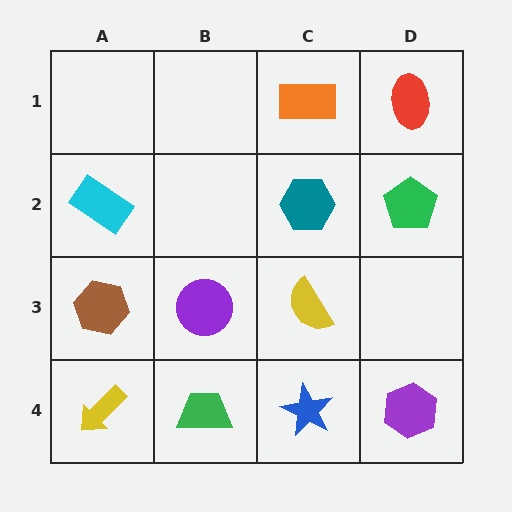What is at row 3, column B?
A purple circle.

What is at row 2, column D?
A green pentagon.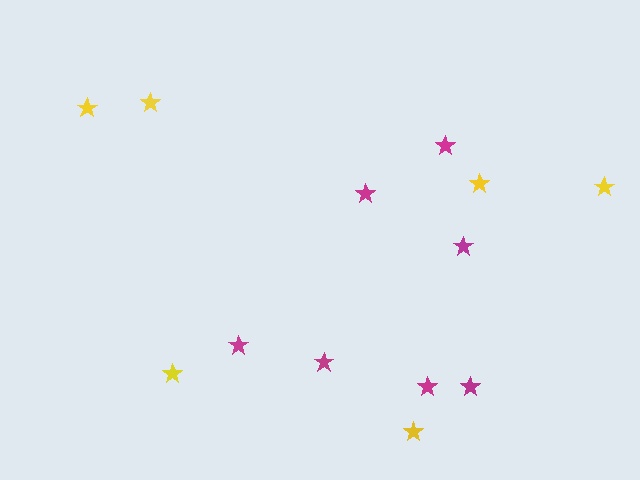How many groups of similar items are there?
There are 2 groups: one group of magenta stars (7) and one group of yellow stars (6).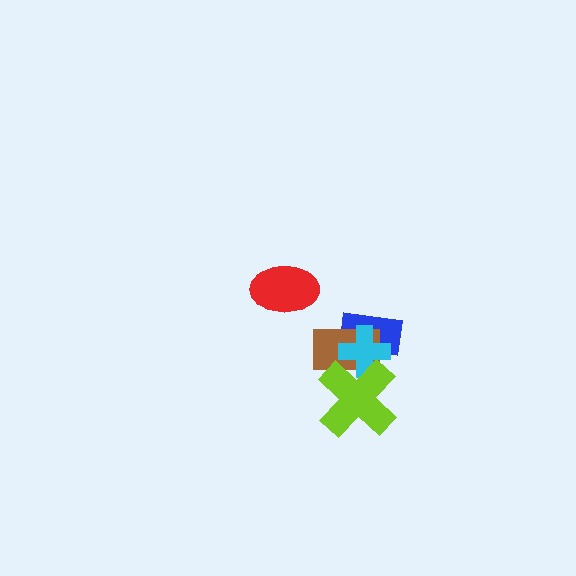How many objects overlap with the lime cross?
2 objects overlap with the lime cross.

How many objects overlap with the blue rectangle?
2 objects overlap with the blue rectangle.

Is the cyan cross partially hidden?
Yes, it is partially covered by another shape.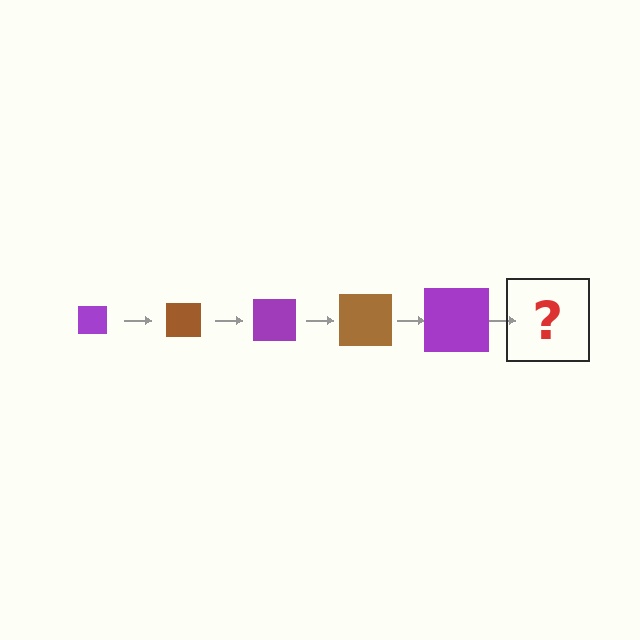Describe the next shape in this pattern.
It should be a brown square, larger than the previous one.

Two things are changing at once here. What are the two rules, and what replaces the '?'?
The two rules are that the square grows larger each step and the color cycles through purple and brown. The '?' should be a brown square, larger than the previous one.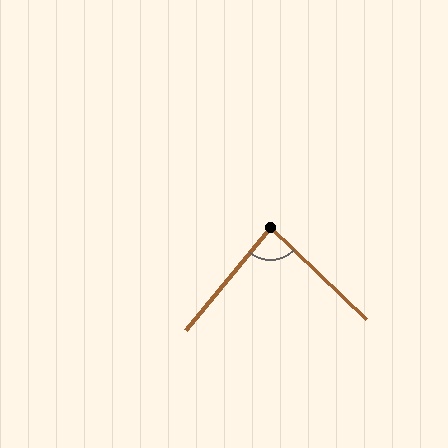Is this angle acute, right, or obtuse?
It is approximately a right angle.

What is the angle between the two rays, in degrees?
Approximately 86 degrees.